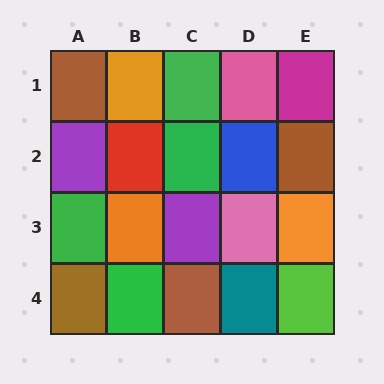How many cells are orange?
3 cells are orange.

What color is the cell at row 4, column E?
Lime.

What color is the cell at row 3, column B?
Orange.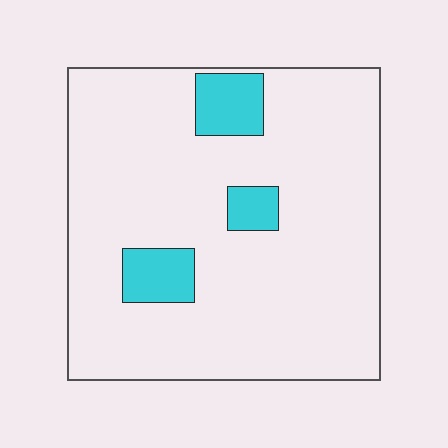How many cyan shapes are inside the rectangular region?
3.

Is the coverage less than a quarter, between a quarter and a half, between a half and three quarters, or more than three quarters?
Less than a quarter.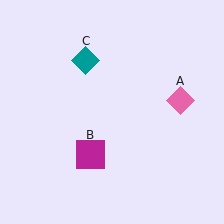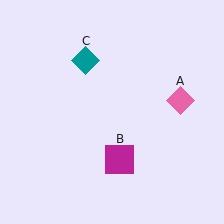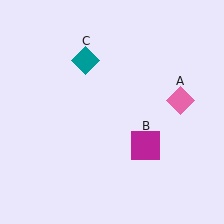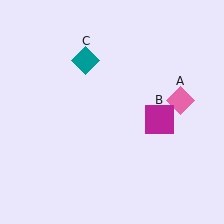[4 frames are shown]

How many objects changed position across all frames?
1 object changed position: magenta square (object B).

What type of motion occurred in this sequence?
The magenta square (object B) rotated counterclockwise around the center of the scene.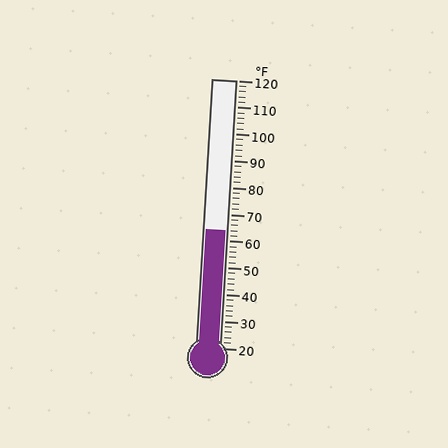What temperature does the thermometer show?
The thermometer shows approximately 64°F.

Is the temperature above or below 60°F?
The temperature is above 60°F.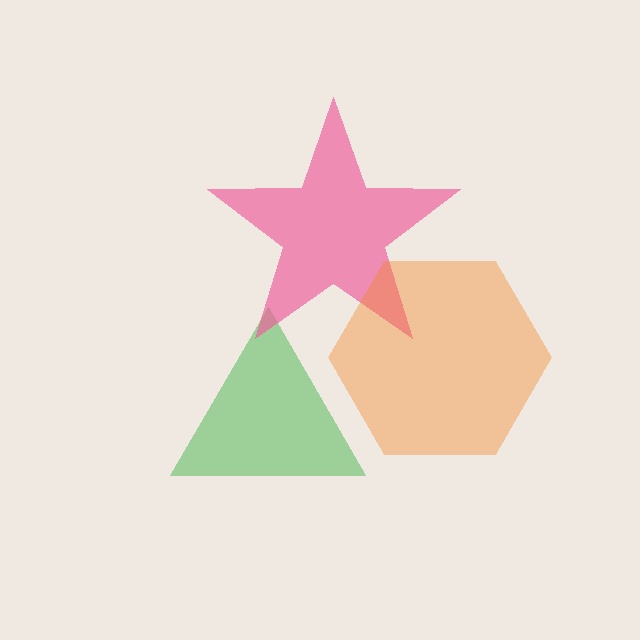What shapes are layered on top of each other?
The layered shapes are: a green triangle, a pink star, an orange hexagon.